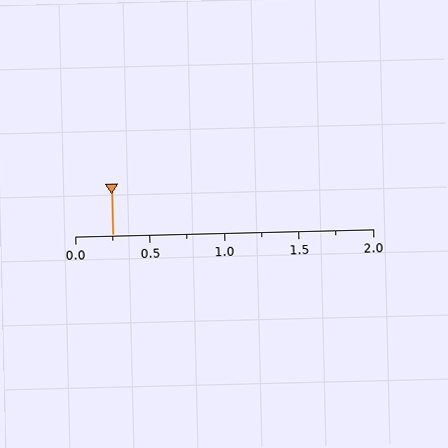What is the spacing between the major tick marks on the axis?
The major ticks are spaced 0.5 apart.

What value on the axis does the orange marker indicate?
The marker indicates approximately 0.25.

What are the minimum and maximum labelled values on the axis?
The axis runs from 0.0 to 2.0.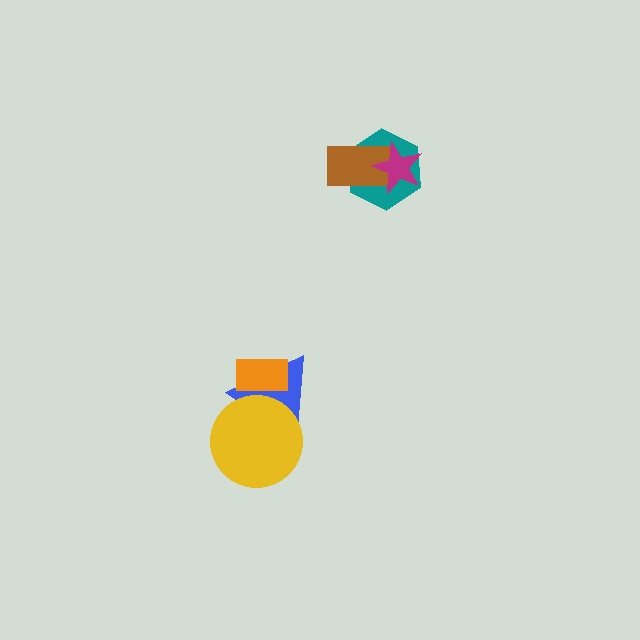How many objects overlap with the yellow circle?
1 object overlaps with the yellow circle.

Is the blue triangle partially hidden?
Yes, it is partially covered by another shape.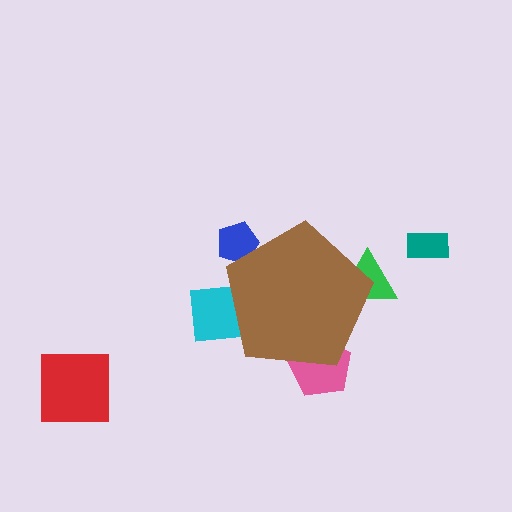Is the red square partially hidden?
No, the red square is fully visible.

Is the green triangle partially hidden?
Yes, the green triangle is partially hidden behind the brown pentagon.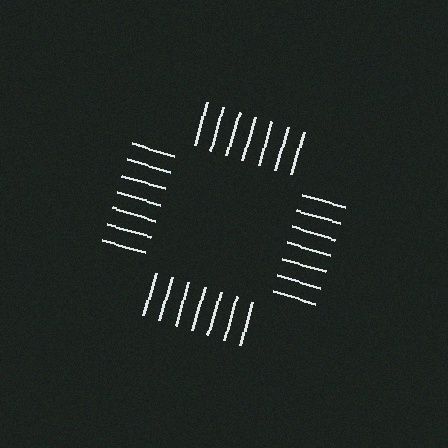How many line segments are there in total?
28 — 7 along each of the 4 edges.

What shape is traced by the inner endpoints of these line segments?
An illusory square — the line segments terminate on its edges but no continuous stroke is drawn.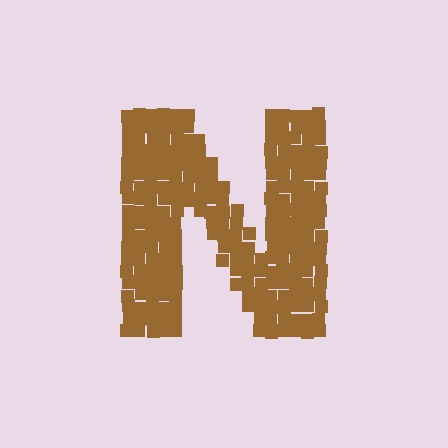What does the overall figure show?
The overall figure shows the letter N.